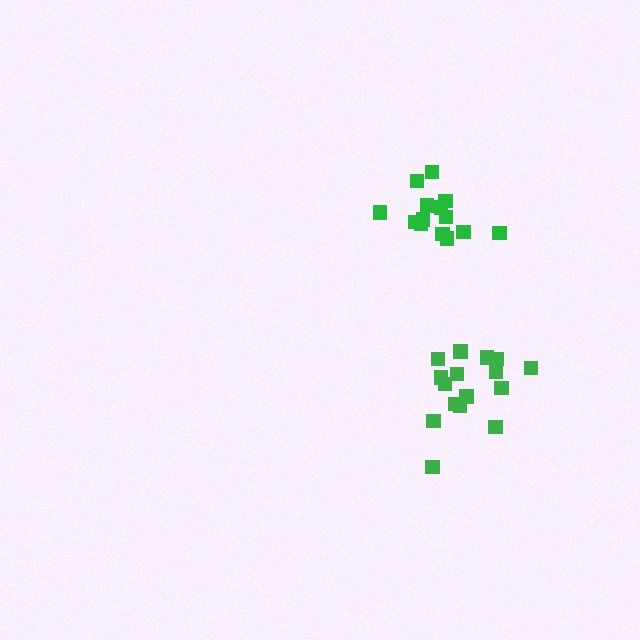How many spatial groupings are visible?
There are 2 spatial groupings.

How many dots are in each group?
Group 1: 16 dots, Group 2: 14 dots (30 total).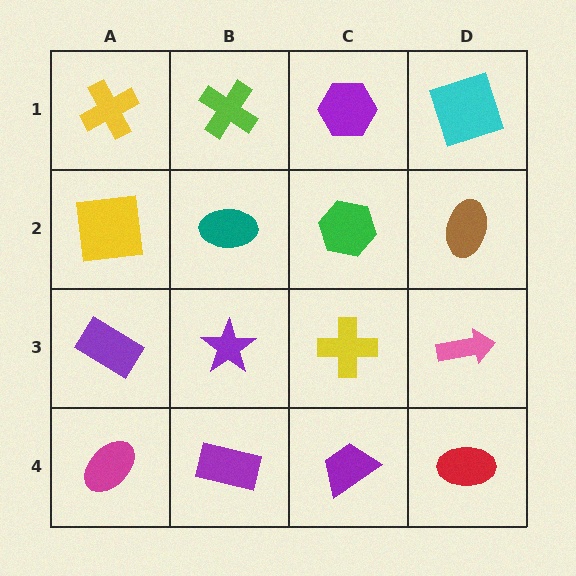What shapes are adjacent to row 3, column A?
A yellow square (row 2, column A), a magenta ellipse (row 4, column A), a purple star (row 3, column B).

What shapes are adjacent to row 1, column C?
A green hexagon (row 2, column C), a lime cross (row 1, column B), a cyan square (row 1, column D).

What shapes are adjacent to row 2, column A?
A yellow cross (row 1, column A), a purple rectangle (row 3, column A), a teal ellipse (row 2, column B).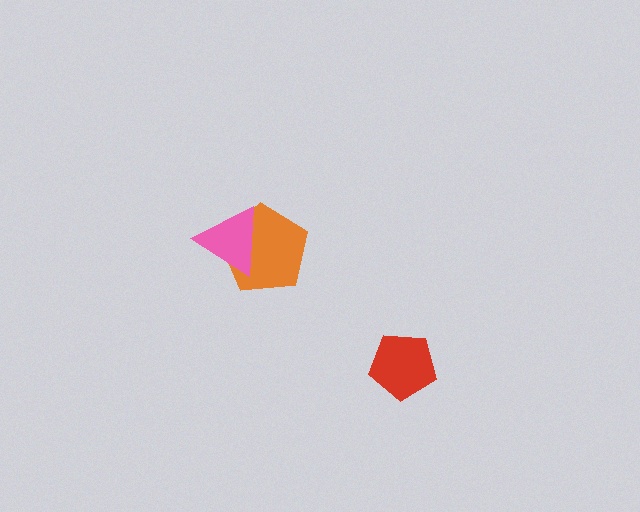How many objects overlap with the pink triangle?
1 object overlaps with the pink triangle.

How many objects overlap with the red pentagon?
0 objects overlap with the red pentagon.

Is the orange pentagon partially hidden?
Yes, it is partially covered by another shape.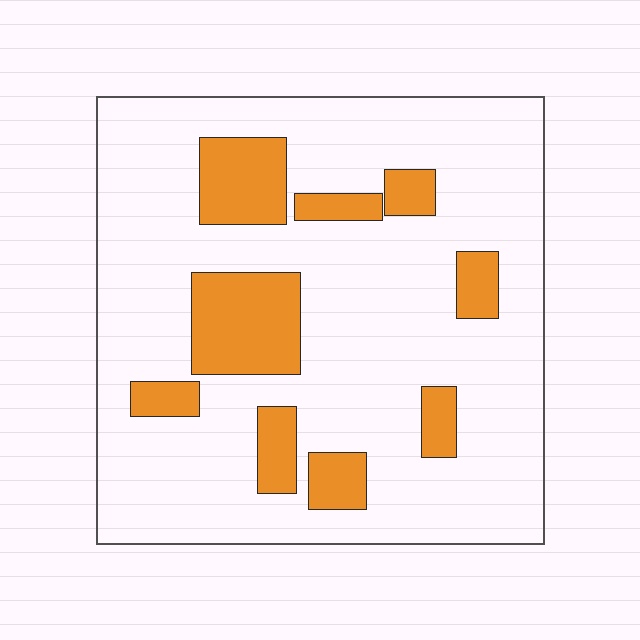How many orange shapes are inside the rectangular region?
9.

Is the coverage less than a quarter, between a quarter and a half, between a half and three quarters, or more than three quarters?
Less than a quarter.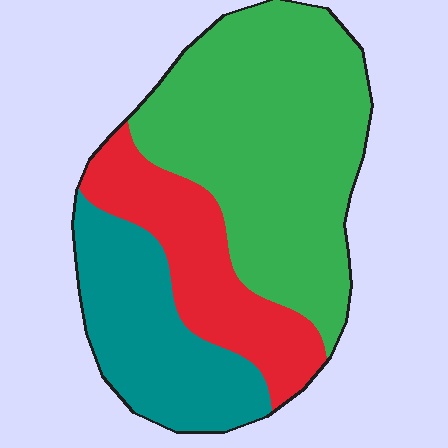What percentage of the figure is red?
Red takes up about one quarter (1/4) of the figure.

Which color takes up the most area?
Green, at roughly 50%.